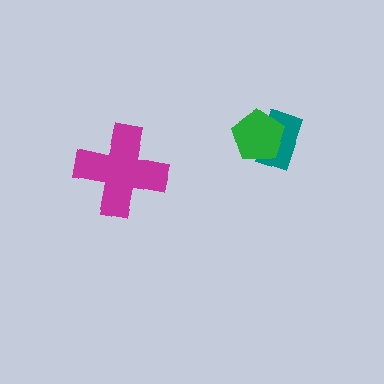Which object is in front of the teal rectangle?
The green pentagon is in front of the teal rectangle.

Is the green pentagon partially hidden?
No, no other shape covers it.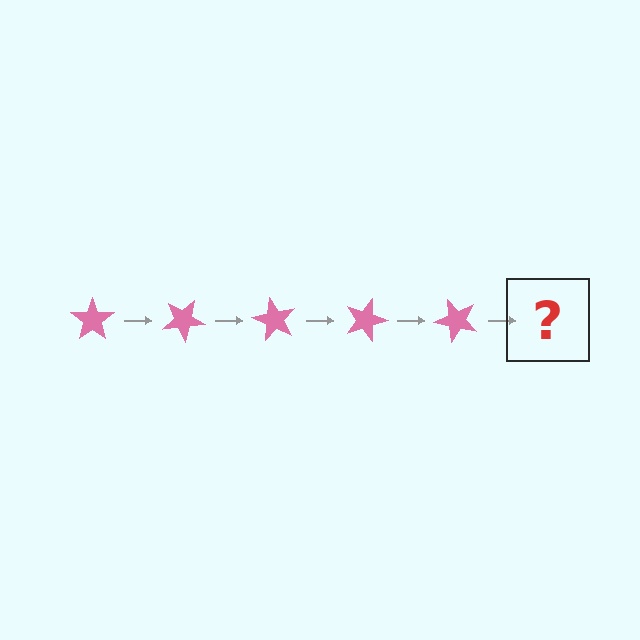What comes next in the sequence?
The next element should be a pink star rotated 150 degrees.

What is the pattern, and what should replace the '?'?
The pattern is that the star rotates 30 degrees each step. The '?' should be a pink star rotated 150 degrees.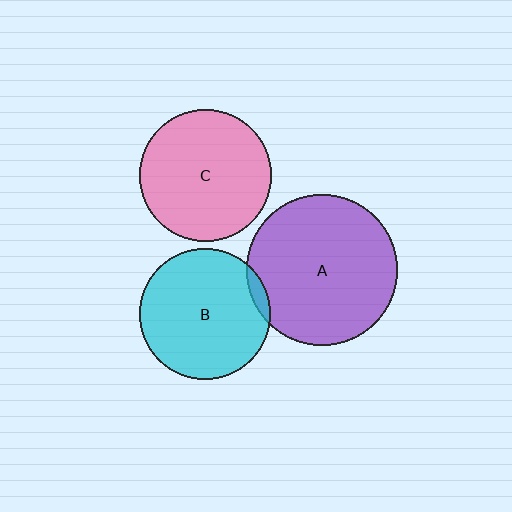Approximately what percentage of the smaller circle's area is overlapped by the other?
Approximately 5%.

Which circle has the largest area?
Circle A (purple).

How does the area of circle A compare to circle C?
Approximately 1.3 times.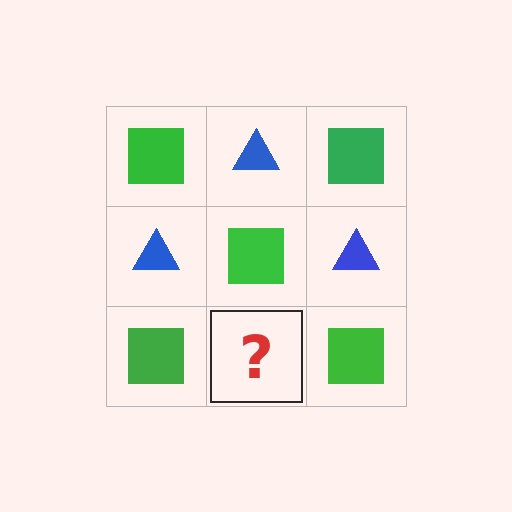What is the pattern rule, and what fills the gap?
The rule is that it alternates green square and blue triangle in a checkerboard pattern. The gap should be filled with a blue triangle.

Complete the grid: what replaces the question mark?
The question mark should be replaced with a blue triangle.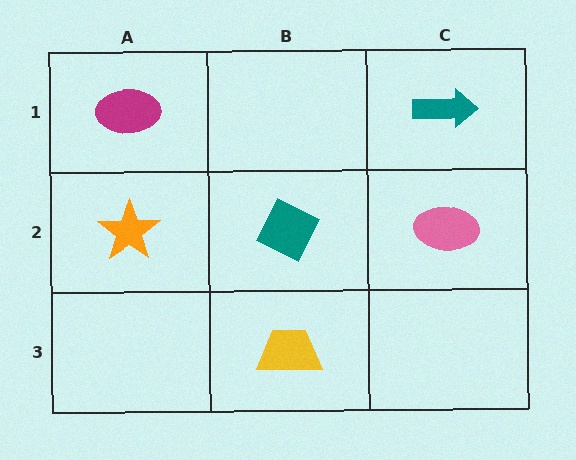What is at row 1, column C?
A teal arrow.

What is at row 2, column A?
An orange star.